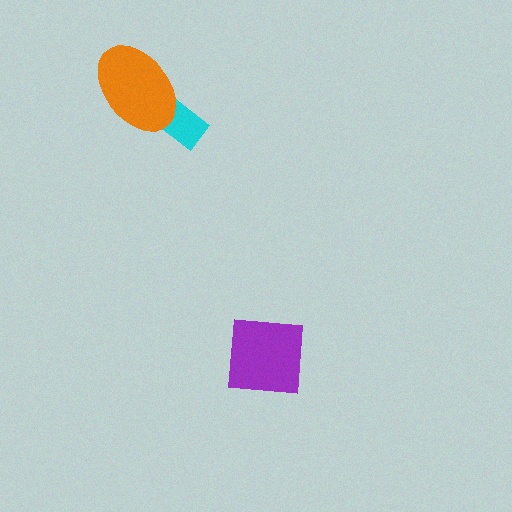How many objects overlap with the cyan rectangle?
1 object overlaps with the cyan rectangle.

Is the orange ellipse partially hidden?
No, no other shape covers it.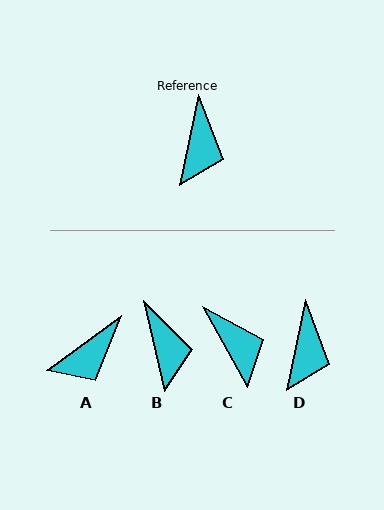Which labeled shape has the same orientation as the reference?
D.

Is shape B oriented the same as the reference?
No, it is off by about 25 degrees.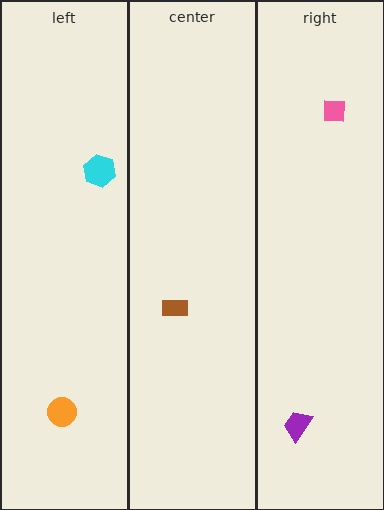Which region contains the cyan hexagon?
The left region.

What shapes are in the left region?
The cyan hexagon, the orange circle.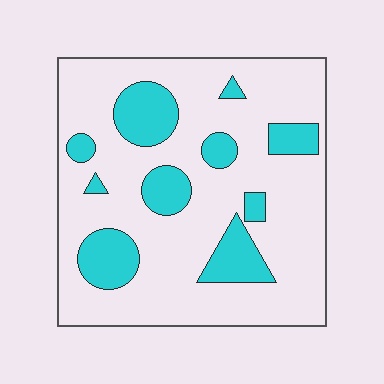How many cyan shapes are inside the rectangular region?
10.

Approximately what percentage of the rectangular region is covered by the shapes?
Approximately 20%.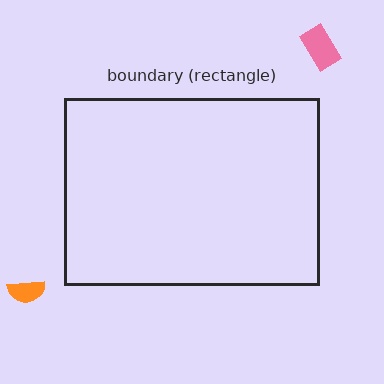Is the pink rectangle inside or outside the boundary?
Outside.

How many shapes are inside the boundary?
0 inside, 2 outside.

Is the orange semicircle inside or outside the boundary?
Outside.